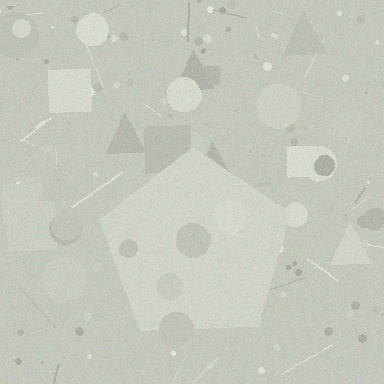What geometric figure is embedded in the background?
A pentagon is embedded in the background.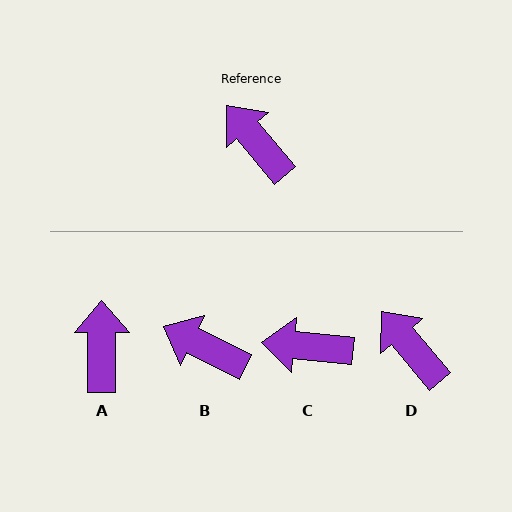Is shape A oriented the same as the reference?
No, it is off by about 40 degrees.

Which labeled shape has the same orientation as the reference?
D.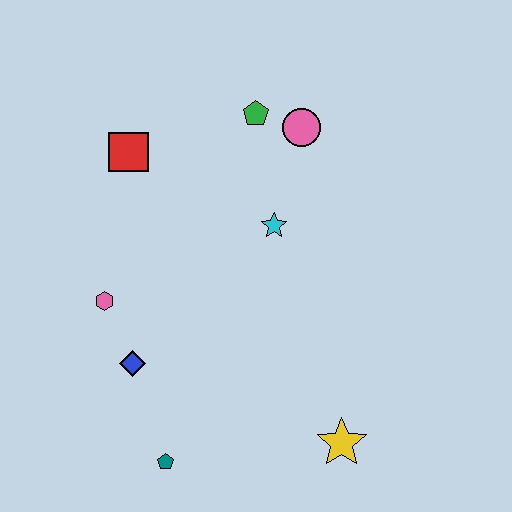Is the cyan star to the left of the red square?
No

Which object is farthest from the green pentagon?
The teal pentagon is farthest from the green pentagon.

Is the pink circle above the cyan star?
Yes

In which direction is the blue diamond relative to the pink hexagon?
The blue diamond is below the pink hexagon.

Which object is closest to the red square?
The green pentagon is closest to the red square.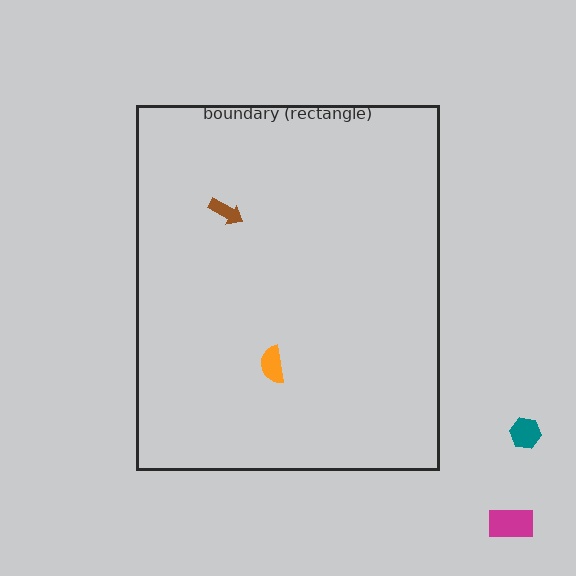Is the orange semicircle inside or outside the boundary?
Inside.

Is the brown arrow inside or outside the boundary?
Inside.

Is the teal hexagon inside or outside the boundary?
Outside.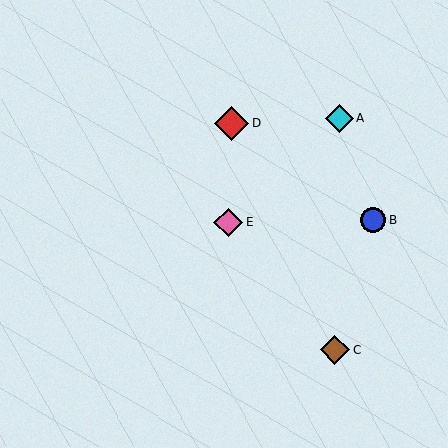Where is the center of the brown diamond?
The center of the brown diamond is at (335, 350).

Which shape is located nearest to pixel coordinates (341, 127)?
The cyan diamond (labeled A) at (339, 118) is nearest to that location.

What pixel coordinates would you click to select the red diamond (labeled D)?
Click at (232, 124) to select the red diamond D.